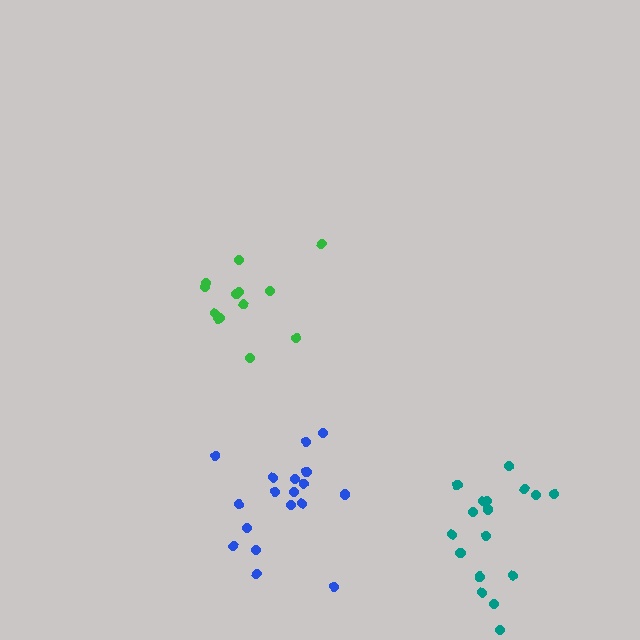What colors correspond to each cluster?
The clusters are colored: teal, green, blue.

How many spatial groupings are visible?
There are 3 spatial groupings.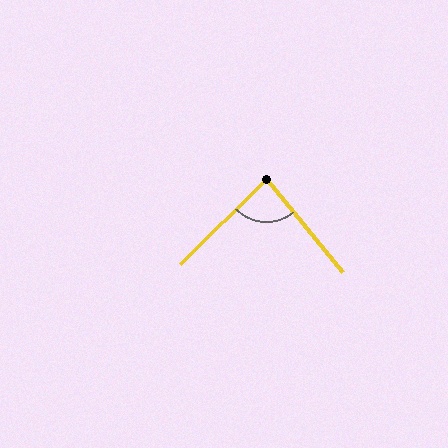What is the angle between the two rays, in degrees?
Approximately 85 degrees.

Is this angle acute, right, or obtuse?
It is approximately a right angle.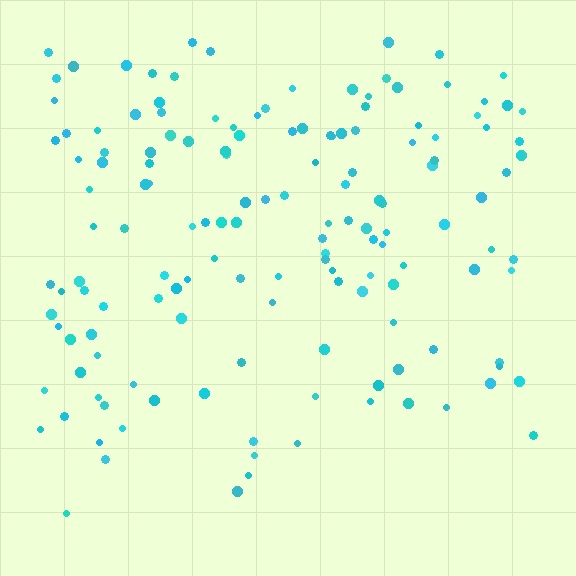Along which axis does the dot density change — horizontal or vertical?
Vertical.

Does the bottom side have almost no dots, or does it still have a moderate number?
Still a moderate number, just noticeably fewer than the top.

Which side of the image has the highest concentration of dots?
The top.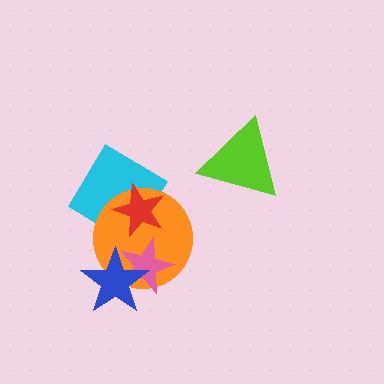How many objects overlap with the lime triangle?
0 objects overlap with the lime triangle.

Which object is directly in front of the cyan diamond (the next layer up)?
The orange circle is directly in front of the cyan diamond.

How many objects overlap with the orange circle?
4 objects overlap with the orange circle.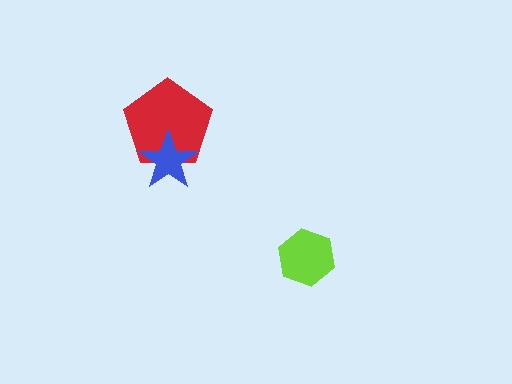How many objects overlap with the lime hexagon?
0 objects overlap with the lime hexagon.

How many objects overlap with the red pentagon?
1 object overlaps with the red pentagon.